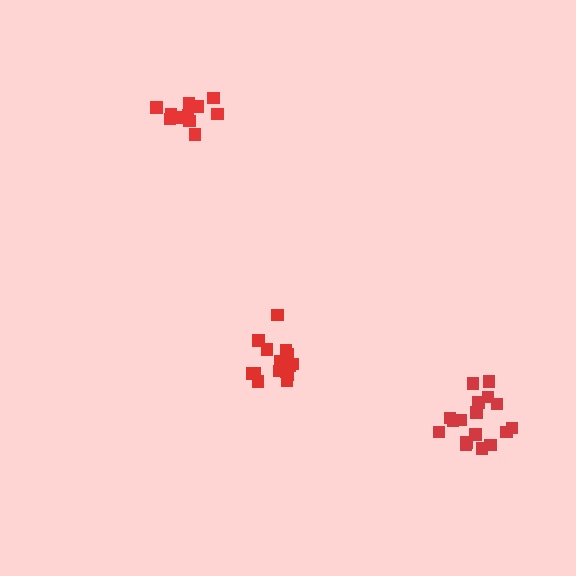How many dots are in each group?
Group 1: 11 dots, Group 2: 17 dots, Group 3: 15 dots (43 total).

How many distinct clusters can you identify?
There are 3 distinct clusters.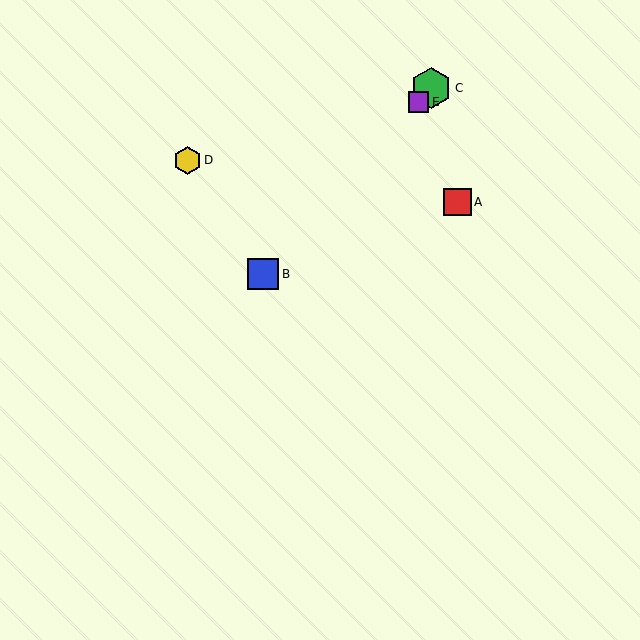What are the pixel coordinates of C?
Object C is at (431, 88).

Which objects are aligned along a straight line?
Objects B, C, E are aligned along a straight line.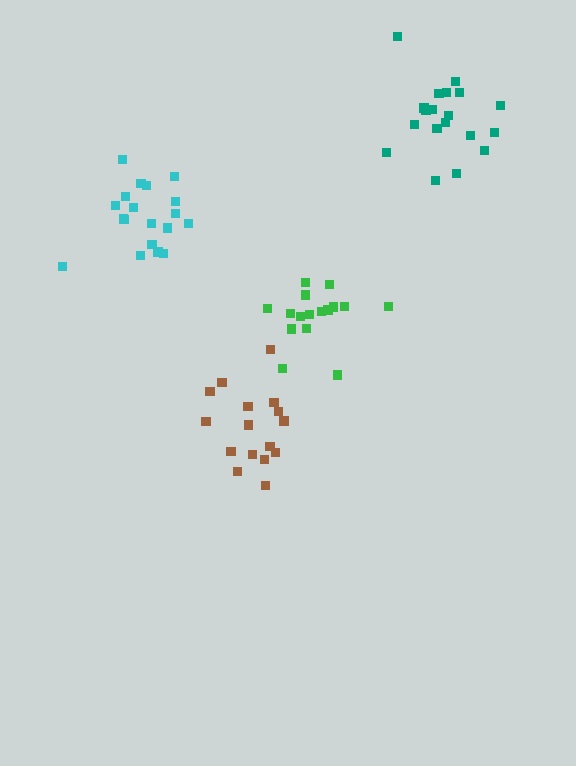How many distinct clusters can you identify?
There are 4 distinct clusters.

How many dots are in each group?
Group 1: 16 dots, Group 2: 16 dots, Group 3: 19 dots, Group 4: 19 dots (70 total).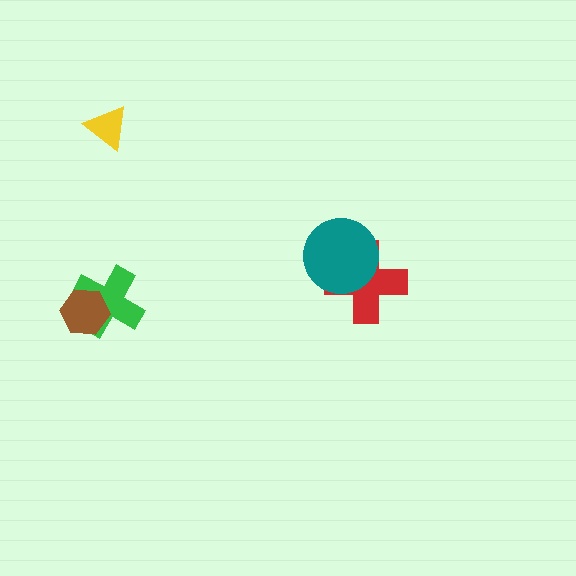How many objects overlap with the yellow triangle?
0 objects overlap with the yellow triangle.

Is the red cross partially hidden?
Yes, it is partially covered by another shape.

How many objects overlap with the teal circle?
1 object overlaps with the teal circle.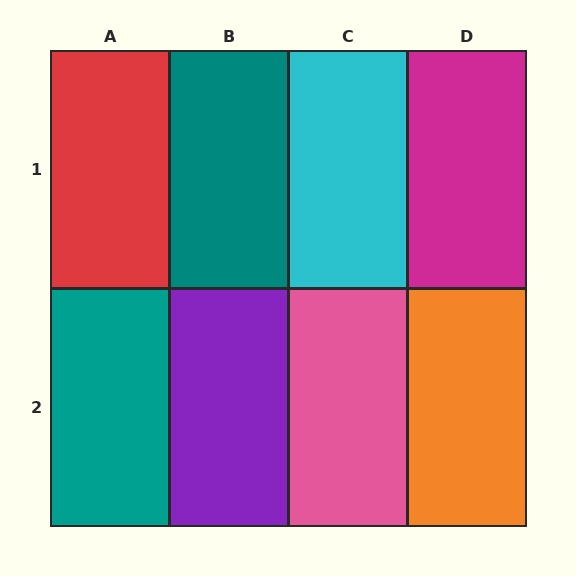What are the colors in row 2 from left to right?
Teal, purple, pink, orange.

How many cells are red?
1 cell is red.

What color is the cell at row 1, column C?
Cyan.